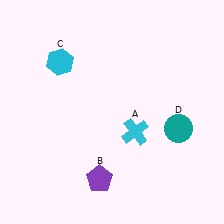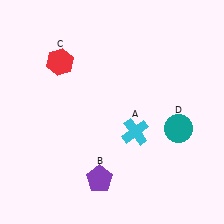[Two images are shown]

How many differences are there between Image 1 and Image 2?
There is 1 difference between the two images.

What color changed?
The hexagon (C) changed from cyan in Image 1 to red in Image 2.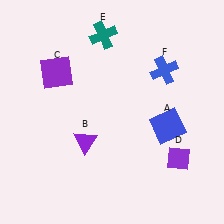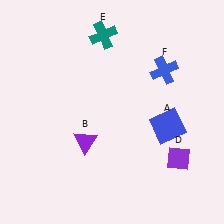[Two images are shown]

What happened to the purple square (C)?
The purple square (C) was removed in Image 2. It was in the top-left area of Image 1.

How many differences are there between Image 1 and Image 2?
There is 1 difference between the two images.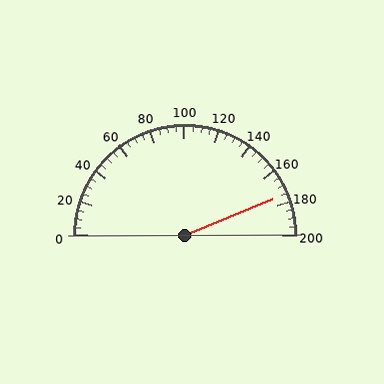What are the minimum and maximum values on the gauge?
The gauge ranges from 0 to 200.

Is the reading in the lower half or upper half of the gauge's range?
The reading is in the upper half of the range (0 to 200).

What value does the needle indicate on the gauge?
The needle indicates approximately 175.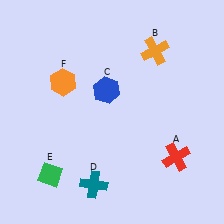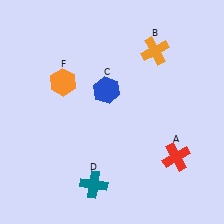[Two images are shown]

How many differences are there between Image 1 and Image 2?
There is 1 difference between the two images.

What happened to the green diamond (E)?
The green diamond (E) was removed in Image 2. It was in the bottom-left area of Image 1.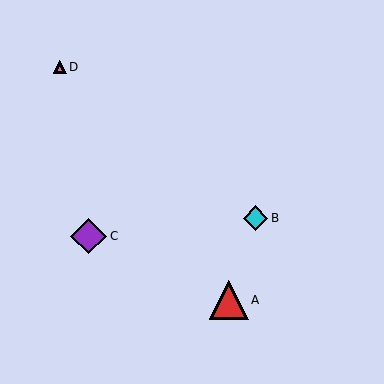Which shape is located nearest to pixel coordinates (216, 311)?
The red triangle (labeled A) at (229, 300) is nearest to that location.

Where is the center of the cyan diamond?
The center of the cyan diamond is at (255, 218).